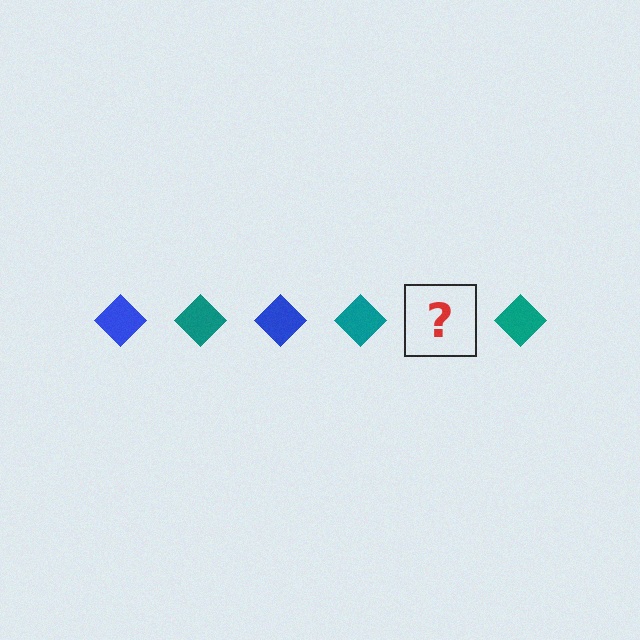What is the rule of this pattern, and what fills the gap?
The rule is that the pattern cycles through blue, teal diamonds. The gap should be filled with a blue diamond.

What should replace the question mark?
The question mark should be replaced with a blue diamond.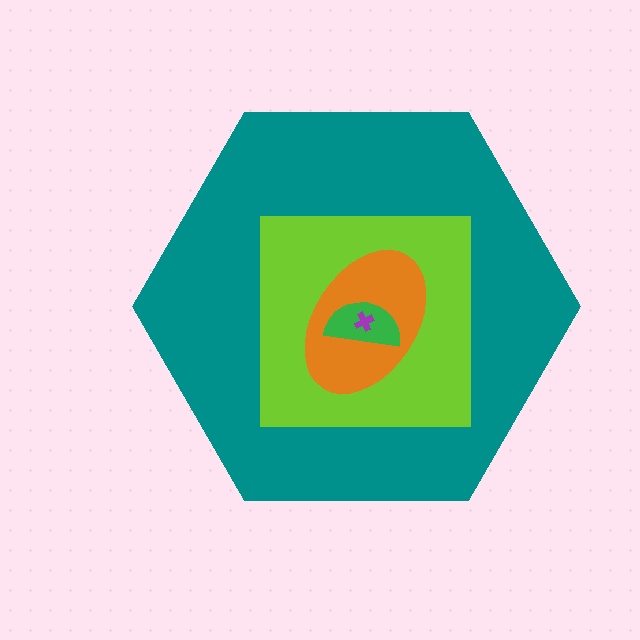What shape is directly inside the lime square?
The orange ellipse.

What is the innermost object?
The purple cross.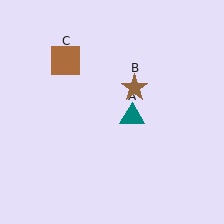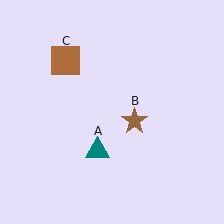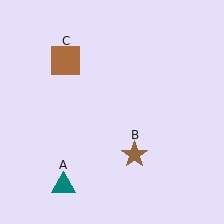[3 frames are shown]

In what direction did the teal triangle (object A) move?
The teal triangle (object A) moved down and to the left.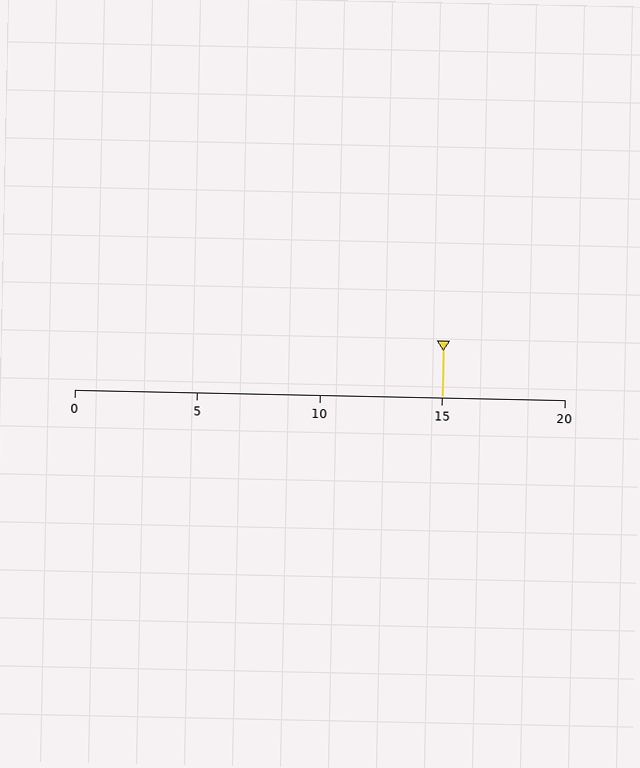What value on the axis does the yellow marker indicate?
The marker indicates approximately 15.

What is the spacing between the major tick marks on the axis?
The major ticks are spaced 5 apart.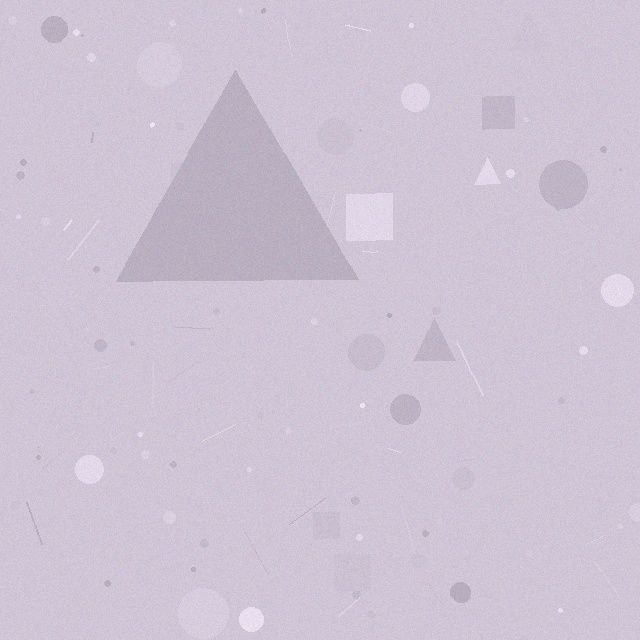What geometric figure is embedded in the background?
A triangle is embedded in the background.